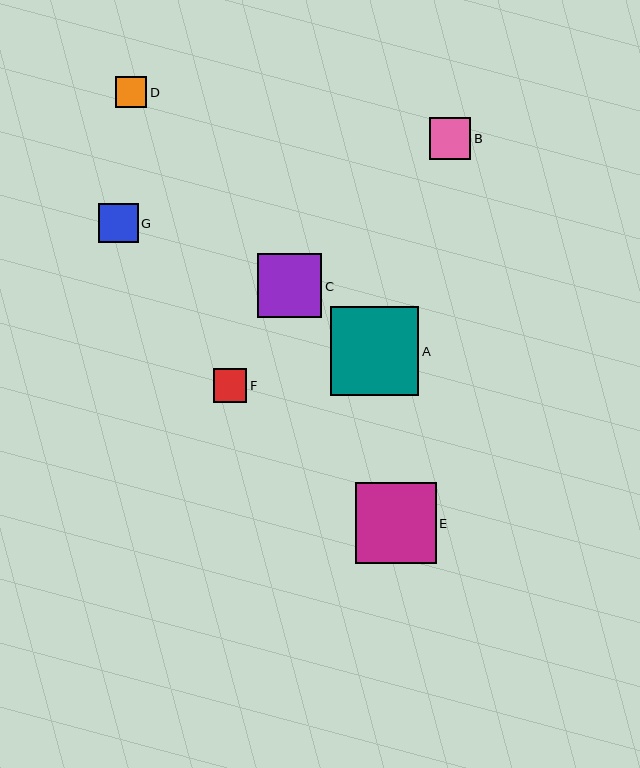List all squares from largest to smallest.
From largest to smallest: A, E, C, B, G, F, D.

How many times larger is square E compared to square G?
Square E is approximately 2.1 times the size of square G.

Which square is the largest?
Square A is the largest with a size of approximately 89 pixels.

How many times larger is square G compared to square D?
Square G is approximately 1.3 times the size of square D.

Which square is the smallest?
Square D is the smallest with a size of approximately 31 pixels.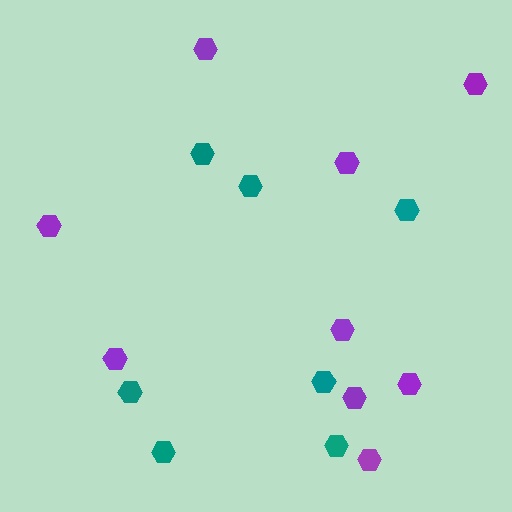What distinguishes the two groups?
There are 2 groups: one group of teal hexagons (7) and one group of purple hexagons (9).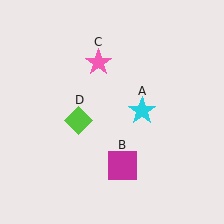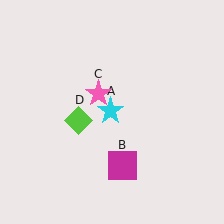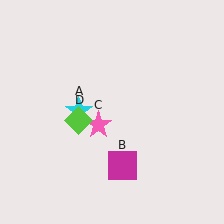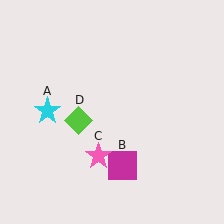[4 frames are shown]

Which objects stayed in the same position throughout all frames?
Magenta square (object B) and lime diamond (object D) remained stationary.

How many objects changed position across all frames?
2 objects changed position: cyan star (object A), pink star (object C).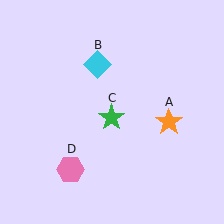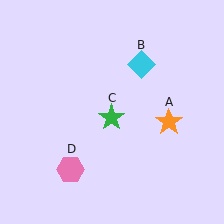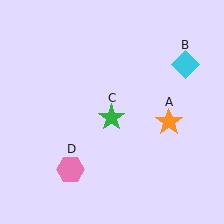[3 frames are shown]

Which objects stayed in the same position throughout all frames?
Orange star (object A) and green star (object C) and pink hexagon (object D) remained stationary.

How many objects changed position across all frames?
1 object changed position: cyan diamond (object B).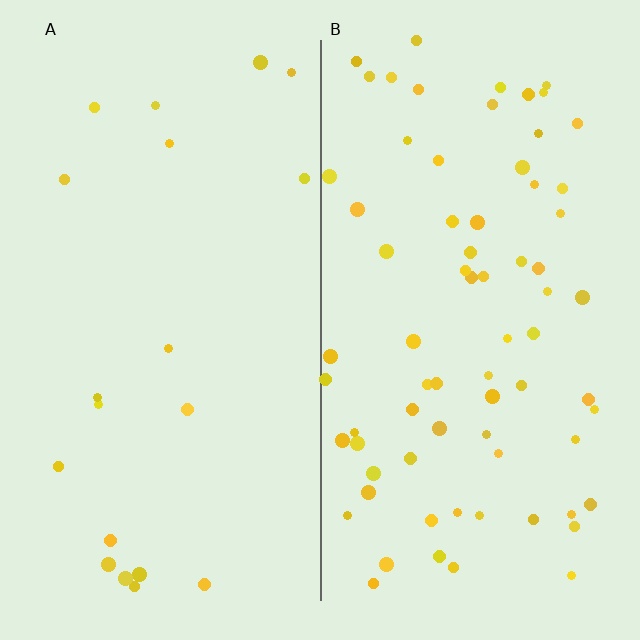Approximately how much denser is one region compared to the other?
Approximately 3.7× — region B over region A.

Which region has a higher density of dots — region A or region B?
B (the right).